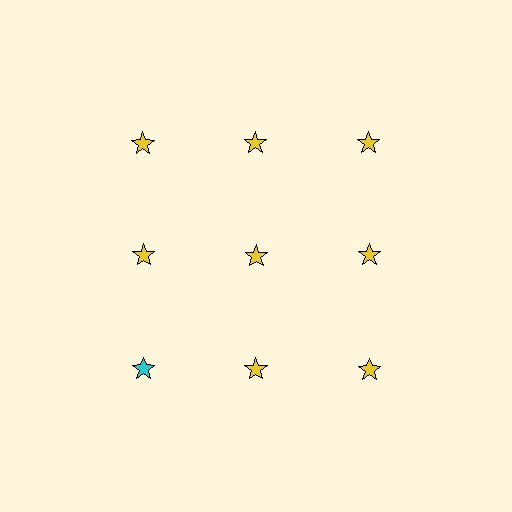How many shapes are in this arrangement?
There are 9 shapes arranged in a grid pattern.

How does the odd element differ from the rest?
It has a different color: cyan instead of yellow.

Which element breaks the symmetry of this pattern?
The cyan star in the third row, leftmost column breaks the symmetry. All other shapes are yellow stars.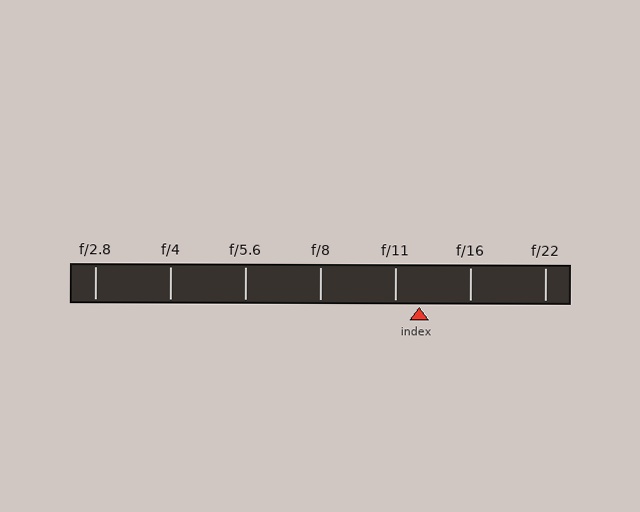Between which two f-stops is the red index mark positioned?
The index mark is between f/11 and f/16.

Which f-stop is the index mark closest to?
The index mark is closest to f/11.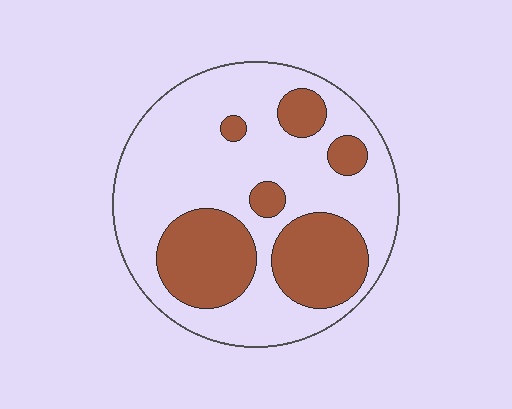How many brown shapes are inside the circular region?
6.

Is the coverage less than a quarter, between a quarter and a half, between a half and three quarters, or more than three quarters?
Between a quarter and a half.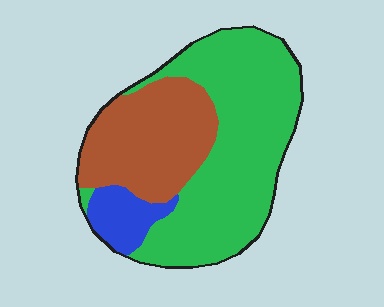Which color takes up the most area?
Green, at roughly 60%.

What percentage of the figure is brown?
Brown takes up between a quarter and a half of the figure.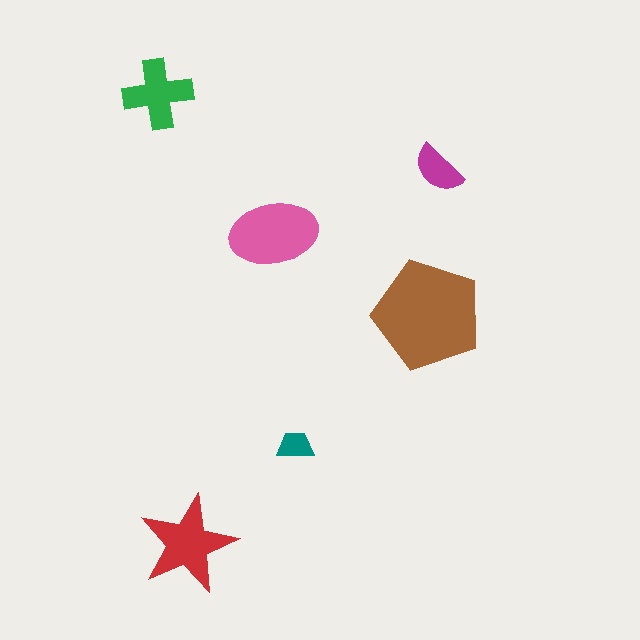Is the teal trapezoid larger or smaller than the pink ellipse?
Smaller.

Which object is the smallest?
The teal trapezoid.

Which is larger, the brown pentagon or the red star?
The brown pentagon.